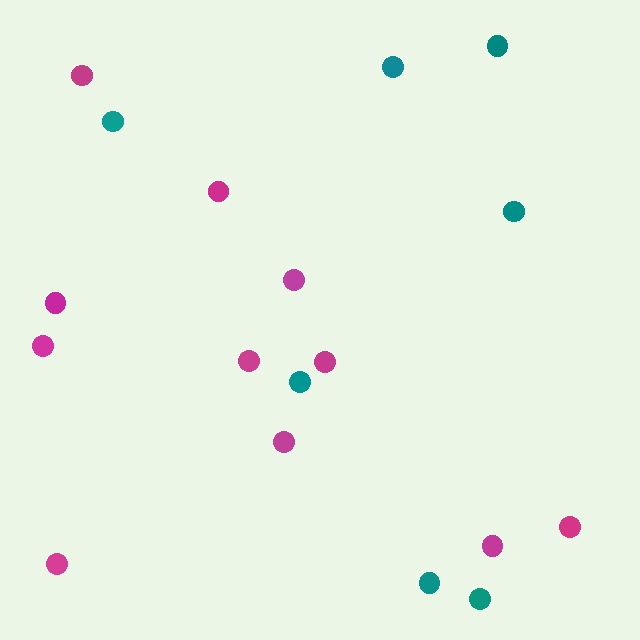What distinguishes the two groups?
There are 2 groups: one group of magenta circles (11) and one group of teal circles (7).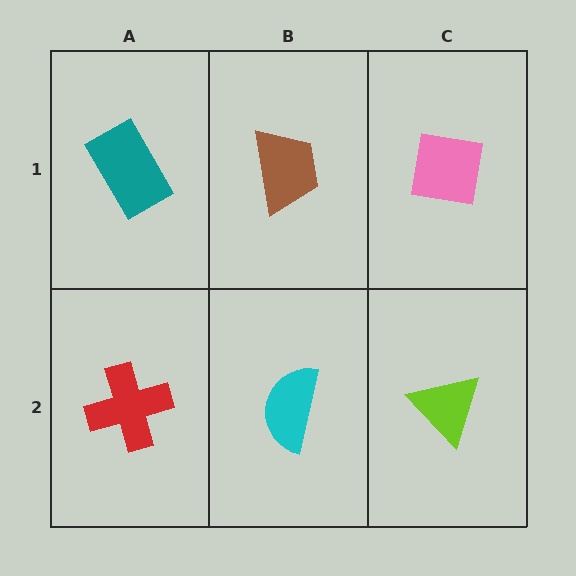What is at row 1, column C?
A pink square.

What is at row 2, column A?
A red cross.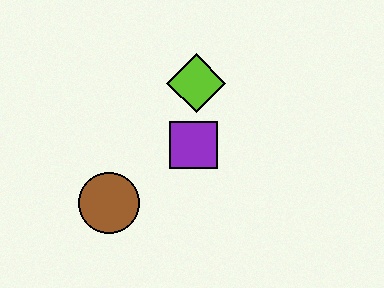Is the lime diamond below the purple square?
No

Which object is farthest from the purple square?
The brown circle is farthest from the purple square.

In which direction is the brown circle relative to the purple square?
The brown circle is to the left of the purple square.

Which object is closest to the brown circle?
The purple square is closest to the brown circle.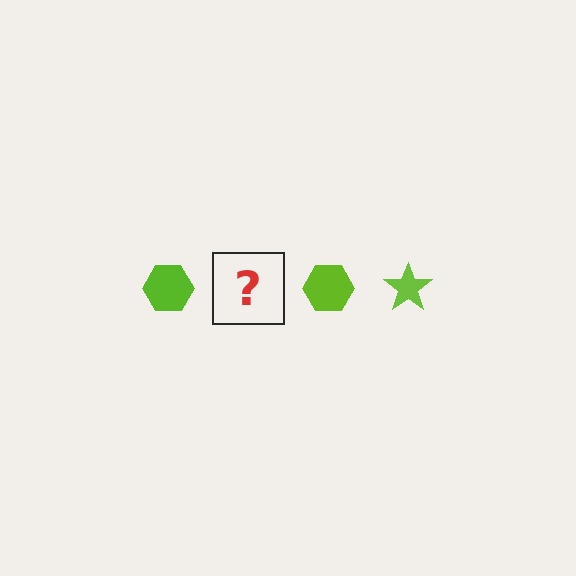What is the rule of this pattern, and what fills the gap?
The rule is that the pattern cycles through hexagon, star shapes in lime. The gap should be filled with a lime star.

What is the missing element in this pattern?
The missing element is a lime star.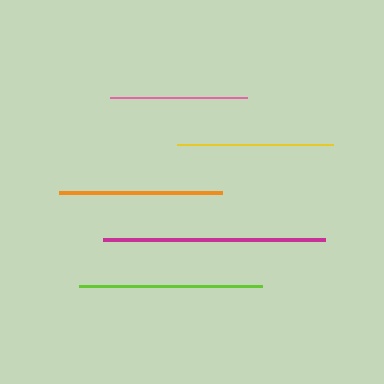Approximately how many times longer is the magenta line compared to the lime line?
The magenta line is approximately 1.2 times the length of the lime line.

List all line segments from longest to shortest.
From longest to shortest: magenta, lime, orange, yellow, pink.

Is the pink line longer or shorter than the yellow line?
The yellow line is longer than the pink line.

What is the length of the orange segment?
The orange segment is approximately 163 pixels long.